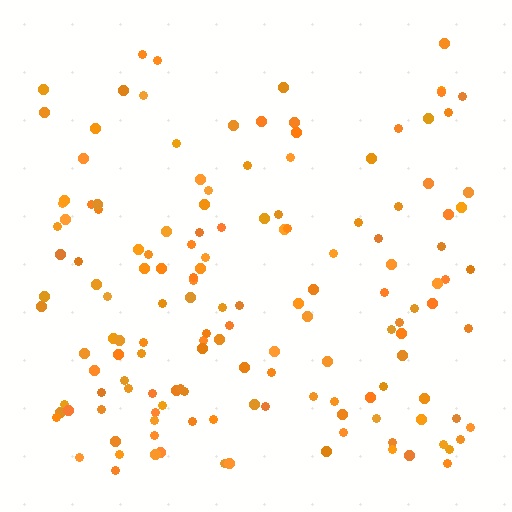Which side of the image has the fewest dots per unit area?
The top.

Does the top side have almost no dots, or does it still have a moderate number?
Still a moderate number, just noticeably fewer than the bottom.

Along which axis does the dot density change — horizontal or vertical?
Vertical.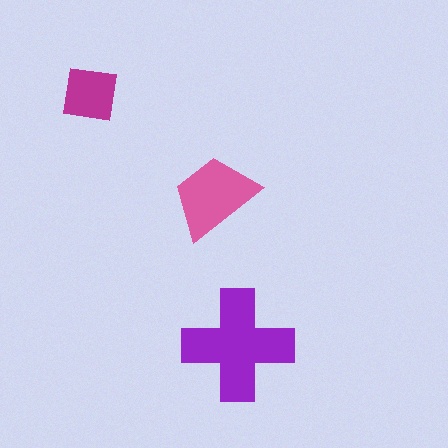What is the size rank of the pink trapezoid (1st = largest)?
2nd.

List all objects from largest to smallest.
The purple cross, the pink trapezoid, the magenta square.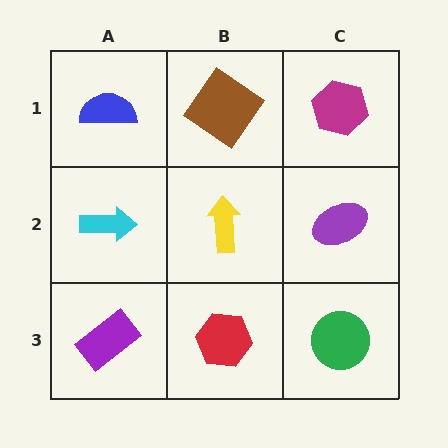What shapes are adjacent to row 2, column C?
A magenta hexagon (row 1, column C), a green circle (row 3, column C), a yellow arrow (row 2, column B).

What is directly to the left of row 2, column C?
A yellow arrow.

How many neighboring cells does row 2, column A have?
3.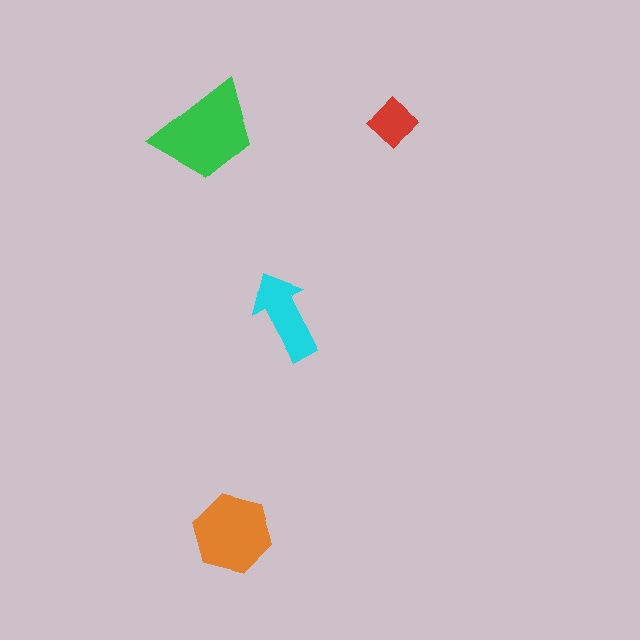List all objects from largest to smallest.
The green trapezoid, the orange hexagon, the cyan arrow, the red diamond.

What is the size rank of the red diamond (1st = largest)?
4th.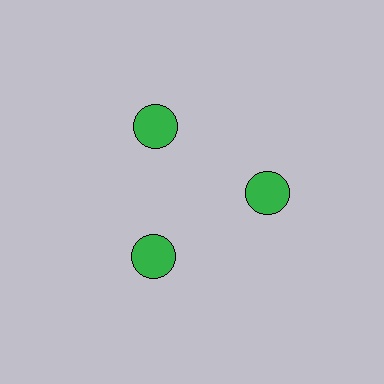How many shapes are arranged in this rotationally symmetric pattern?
There are 3 shapes, arranged in 3 groups of 1.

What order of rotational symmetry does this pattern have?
This pattern has 3-fold rotational symmetry.